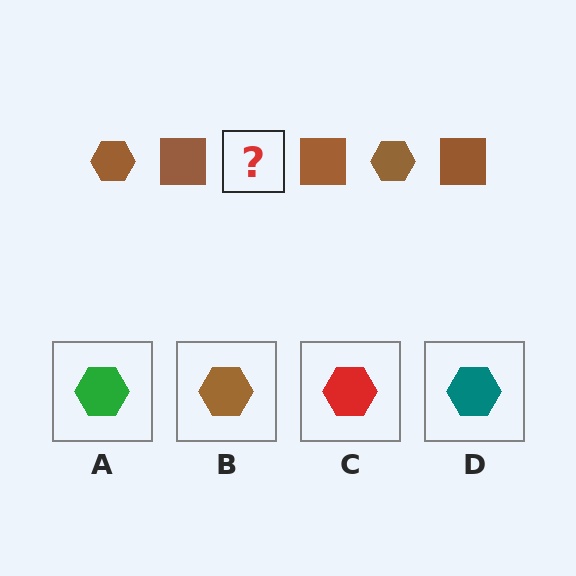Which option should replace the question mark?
Option B.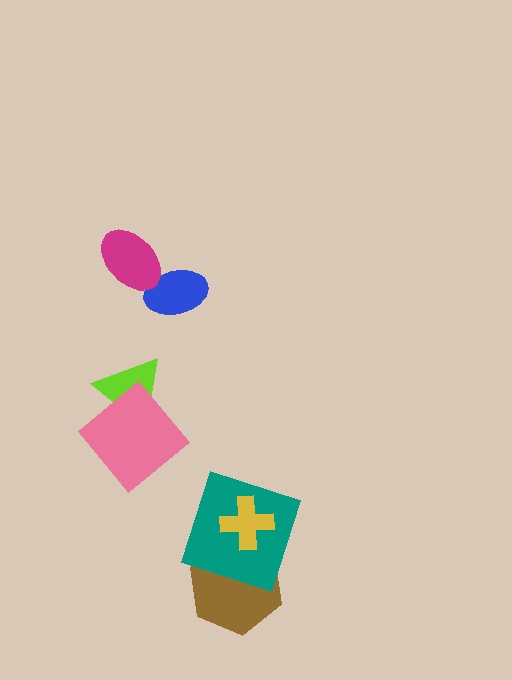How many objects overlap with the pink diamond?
1 object overlaps with the pink diamond.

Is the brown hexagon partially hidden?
Yes, it is partially covered by another shape.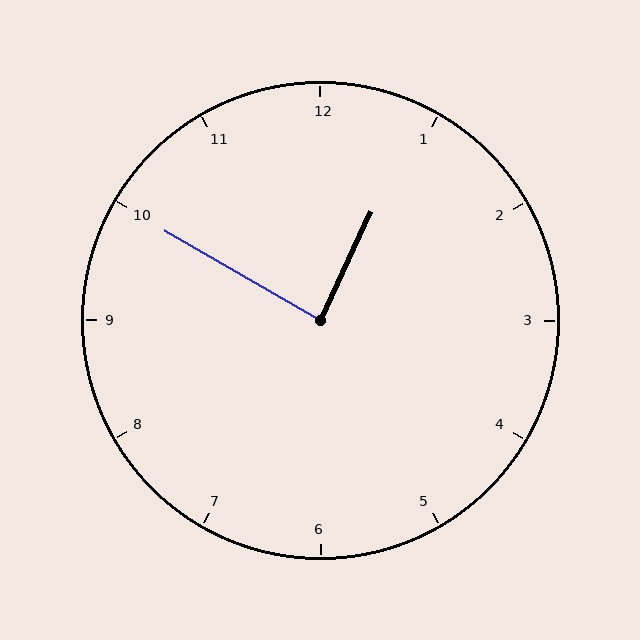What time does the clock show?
12:50.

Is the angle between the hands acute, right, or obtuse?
It is right.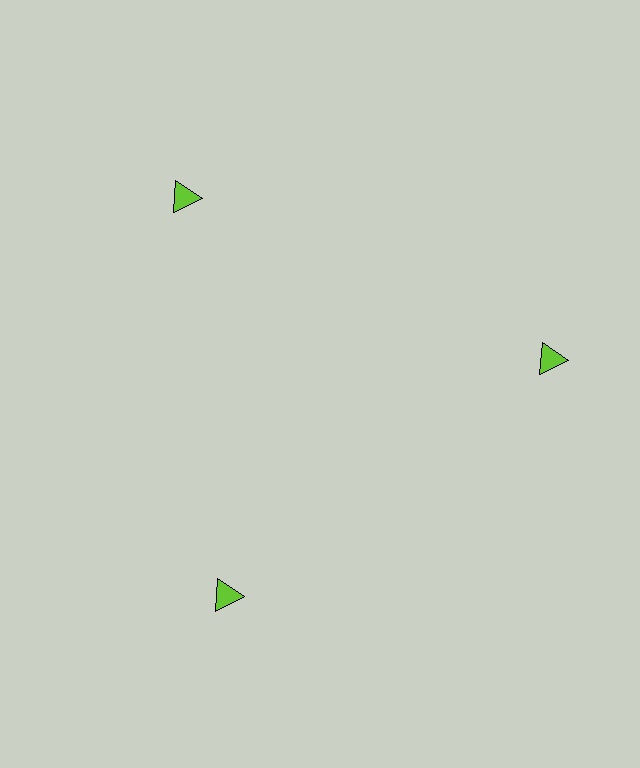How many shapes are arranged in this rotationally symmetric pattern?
There are 3 shapes, arranged in 3 groups of 1.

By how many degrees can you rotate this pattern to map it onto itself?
The pattern maps onto itself every 120 degrees of rotation.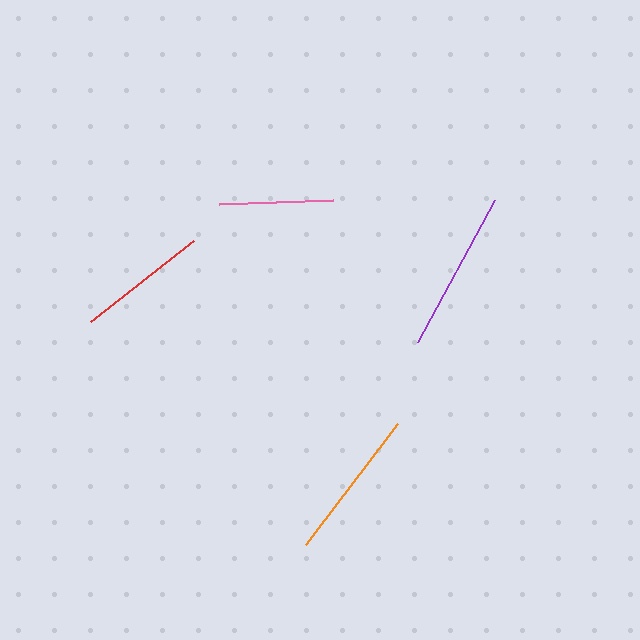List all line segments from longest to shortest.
From longest to shortest: purple, orange, red, pink.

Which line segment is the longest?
The purple line is the longest at approximately 161 pixels.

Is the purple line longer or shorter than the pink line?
The purple line is longer than the pink line.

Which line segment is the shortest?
The pink line is the shortest at approximately 115 pixels.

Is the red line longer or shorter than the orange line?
The orange line is longer than the red line.